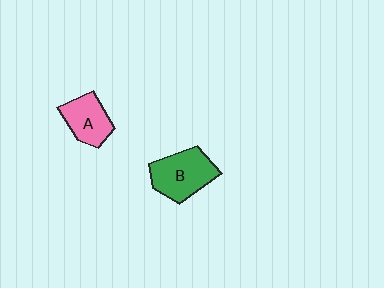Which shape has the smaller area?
Shape A (pink).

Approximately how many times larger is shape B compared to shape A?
Approximately 1.3 times.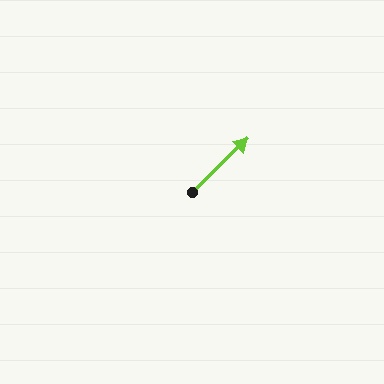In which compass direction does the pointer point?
Northeast.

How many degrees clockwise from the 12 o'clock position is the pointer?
Approximately 46 degrees.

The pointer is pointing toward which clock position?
Roughly 2 o'clock.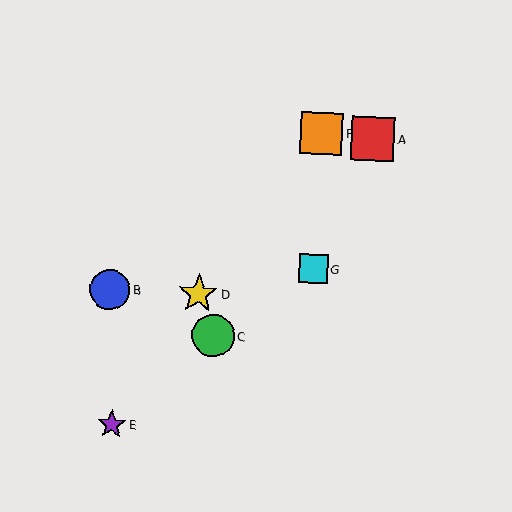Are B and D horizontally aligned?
Yes, both are at y≈289.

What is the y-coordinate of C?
Object C is at y≈336.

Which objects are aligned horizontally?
Objects B, D are aligned horizontally.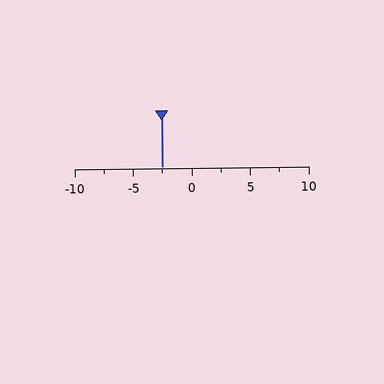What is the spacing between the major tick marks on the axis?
The major ticks are spaced 5 apart.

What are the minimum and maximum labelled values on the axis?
The axis runs from -10 to 10.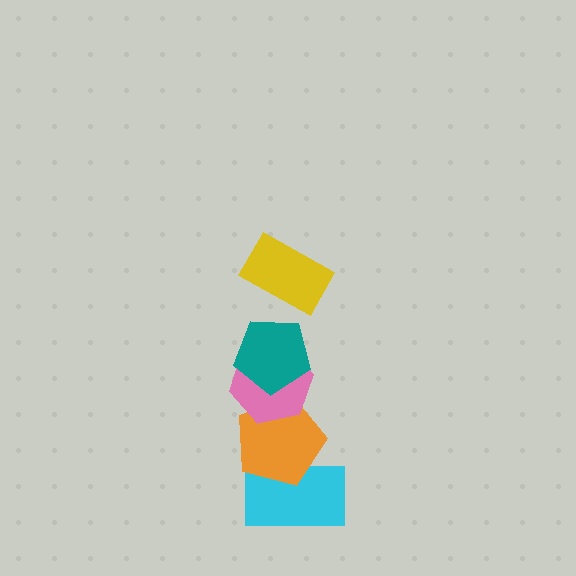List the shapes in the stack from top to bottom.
From top to bottom: the yellow rectangle, the teal pentagon, the pink hexagon, the orange pentagon, the cyan rectangle.